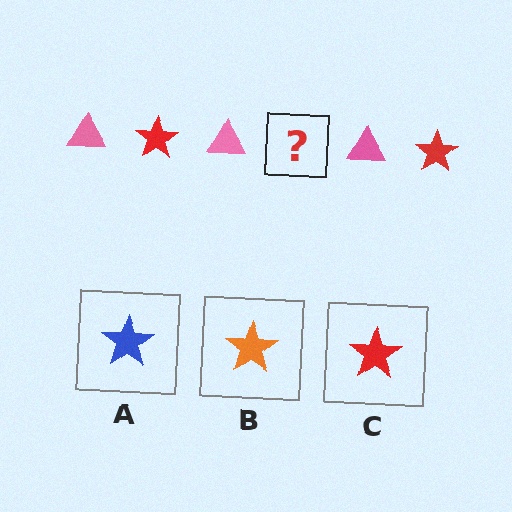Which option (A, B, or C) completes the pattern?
C.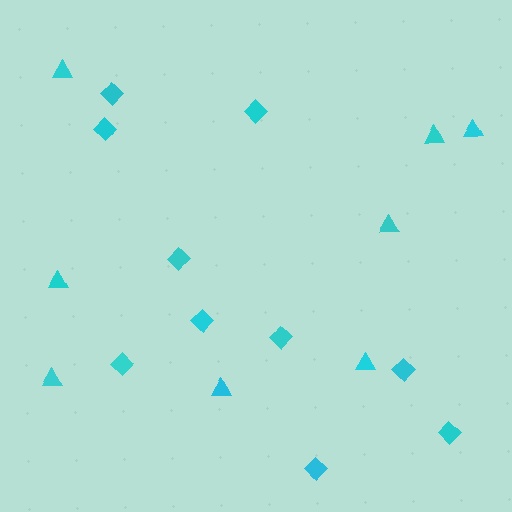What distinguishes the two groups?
There are 2 groups: one group of triangles (8) and one group of diamonds (10).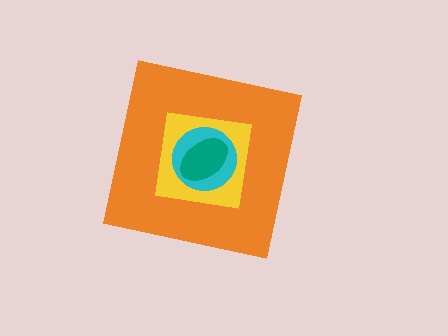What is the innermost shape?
The teal ellipse.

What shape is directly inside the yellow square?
The cyan circle.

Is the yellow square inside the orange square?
Yes.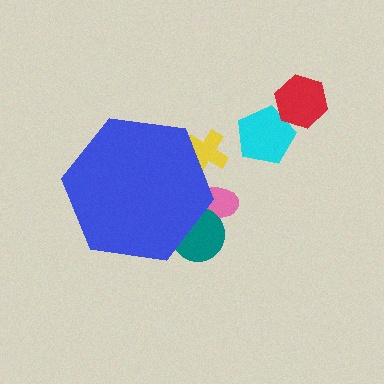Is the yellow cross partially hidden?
Yes, the yellow cross is partially hidden behind the blue hexagon.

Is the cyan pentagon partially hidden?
No, the cyan pentagon is fully visible.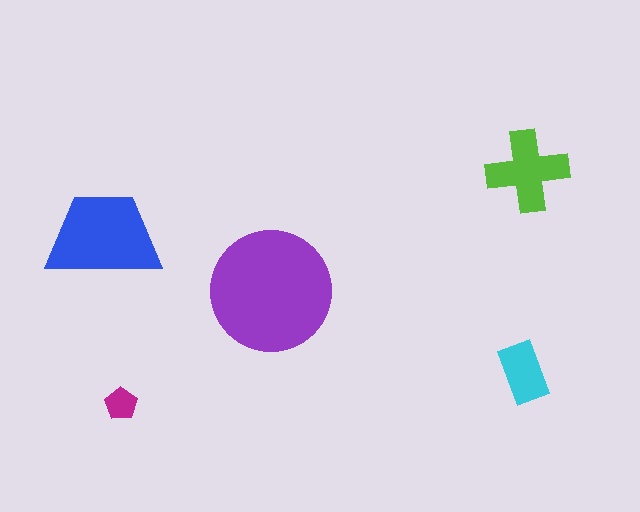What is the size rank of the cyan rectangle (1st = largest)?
4th.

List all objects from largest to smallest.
The purple circle, the blue trapezoid, the lime cross, the cyan rectangle, the magenta pentagon.